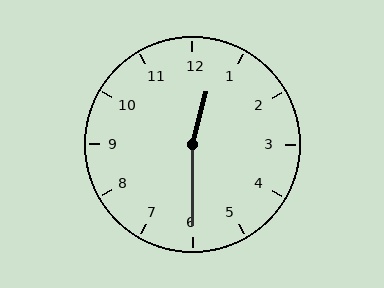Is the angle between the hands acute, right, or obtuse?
It is obtuse.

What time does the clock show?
12:30.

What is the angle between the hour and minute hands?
Approximately 165 degrees.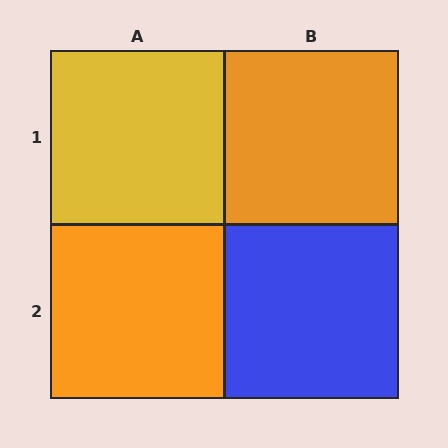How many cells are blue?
1 cell is blue.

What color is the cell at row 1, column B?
Orange.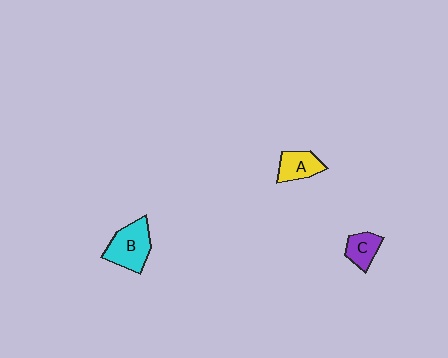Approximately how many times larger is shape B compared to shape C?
Approximately 1.7 times.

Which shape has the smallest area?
Shape C (purple).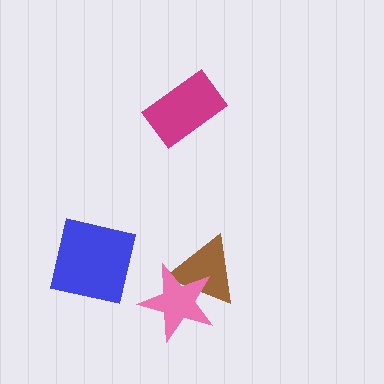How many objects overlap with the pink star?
1 object overlaps with the pink star.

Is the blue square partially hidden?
No, no other shape covers it.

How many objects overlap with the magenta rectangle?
0 objects overlap with the magenta rectangle.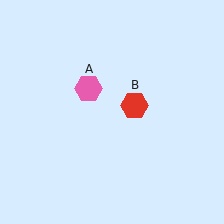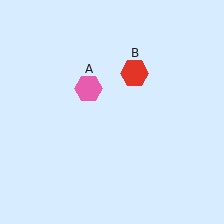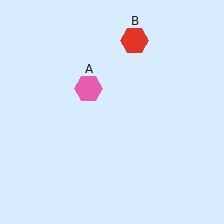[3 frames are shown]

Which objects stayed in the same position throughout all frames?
Pink hexagon (object A) remained stationary.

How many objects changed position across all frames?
1 object changed position: red hexagon (object B).